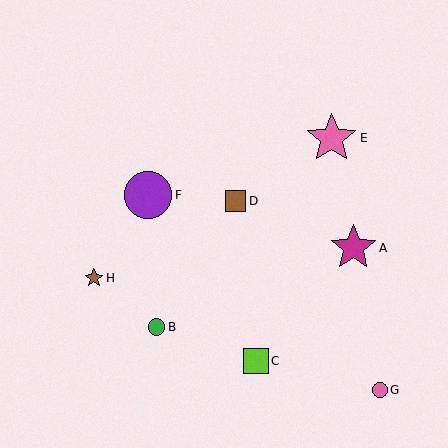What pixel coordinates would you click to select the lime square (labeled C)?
Click at (256, 361) to select the lime square C.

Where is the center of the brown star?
The center of the brown star is at (94, 278).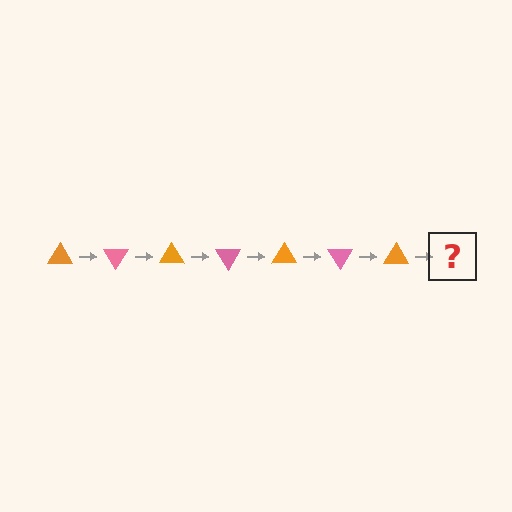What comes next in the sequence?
The next element should be a pink triangle, rotated 420 degrees from the start.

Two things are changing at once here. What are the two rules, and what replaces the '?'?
The two rules are that it rotates 60 degrees each step and the color cycles through orange and pink. The '?' should be a pink triangle, rotated 420 degrees from the start.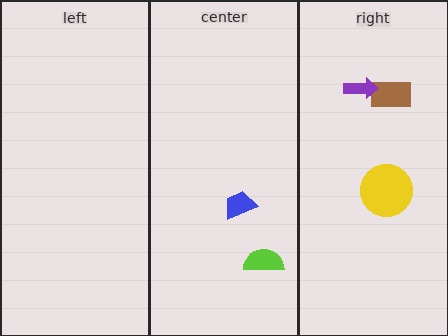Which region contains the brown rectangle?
The right region.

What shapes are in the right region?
The brown rectangle, the yellow circle, the purple arrow.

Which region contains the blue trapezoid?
The center region.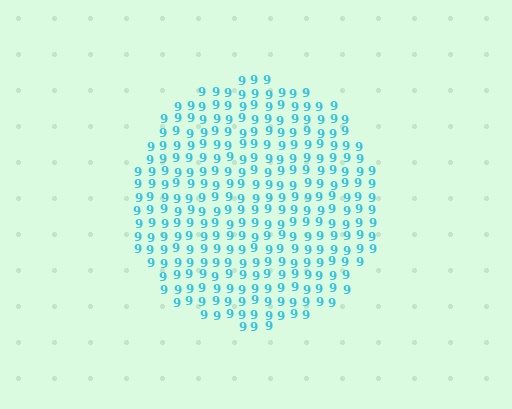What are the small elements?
The small elements are digit 9's.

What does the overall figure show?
The overall figure shows a circle.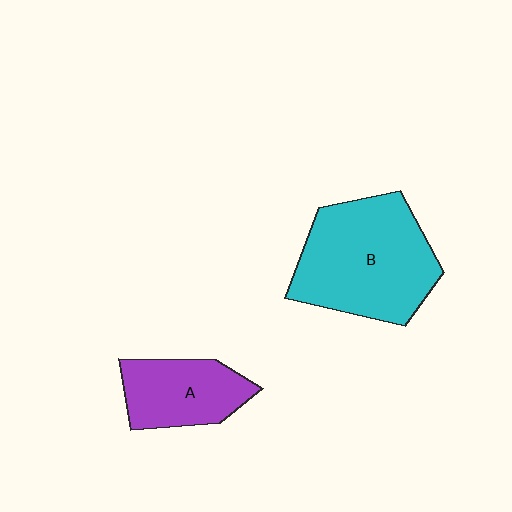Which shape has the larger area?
Shape B (cyan).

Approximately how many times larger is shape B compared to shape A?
Approximately 1.8 times.